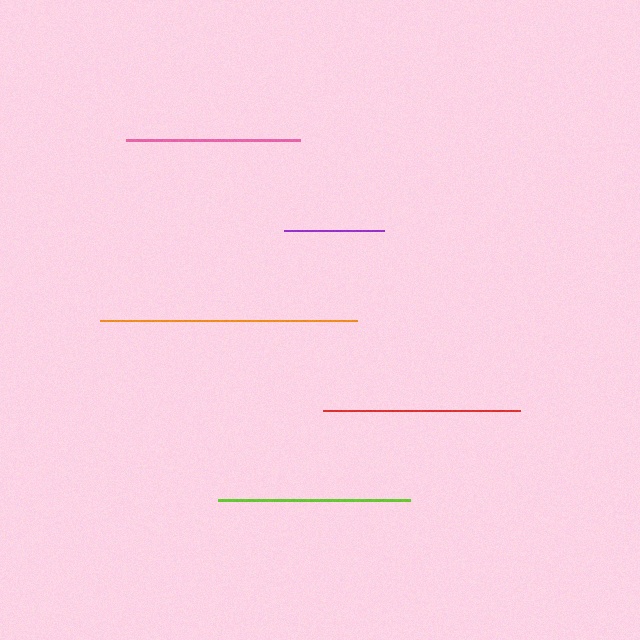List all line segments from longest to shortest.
From longest to shortest: orange, red, lime, pink, purple.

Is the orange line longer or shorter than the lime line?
The orange line is longer than the lime line.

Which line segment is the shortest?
The purple line is the shortest at approximately 100 pixels.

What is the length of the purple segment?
The purple segment is approximately 100 pixels long.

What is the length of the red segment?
The red segment is approximately 196 pixels long.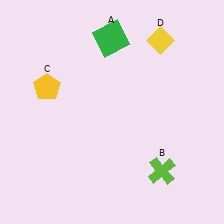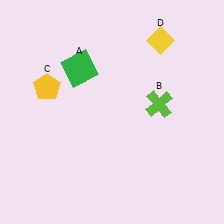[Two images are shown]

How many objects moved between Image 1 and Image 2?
2 objects moved between the two images.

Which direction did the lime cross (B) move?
The lime cross (B) moved up.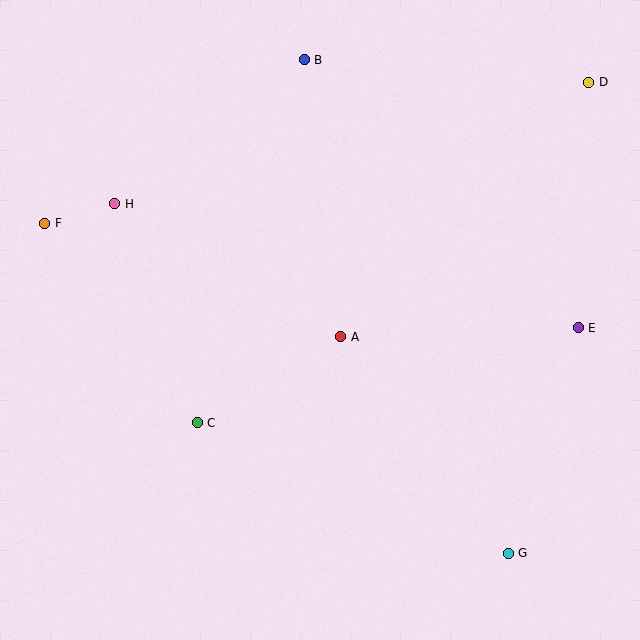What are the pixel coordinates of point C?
Point C is at (197, 423).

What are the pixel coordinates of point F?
Point F is at (45, 223).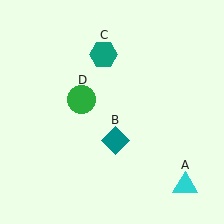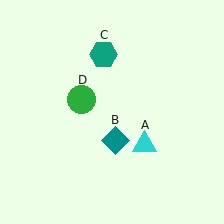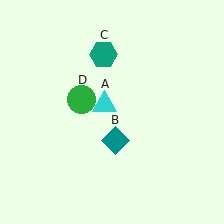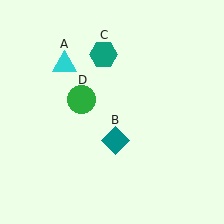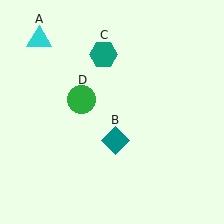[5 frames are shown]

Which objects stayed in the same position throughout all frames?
Teal diamond (object B) and teal hexagon (object C) and green circle (object D) remained stationary.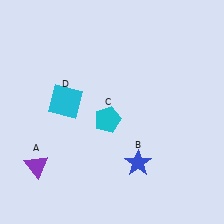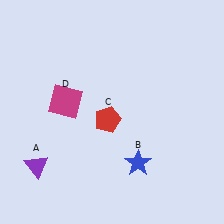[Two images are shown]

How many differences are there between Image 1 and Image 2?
There are 2 differences between the two images.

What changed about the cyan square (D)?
In Image 1, D is cyan. In Image 2, it changed to magenta.